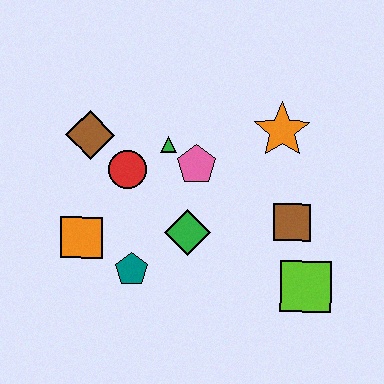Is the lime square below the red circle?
Yes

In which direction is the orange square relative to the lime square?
The orange square is to the left of the lime square.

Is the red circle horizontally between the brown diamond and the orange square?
No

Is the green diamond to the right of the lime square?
No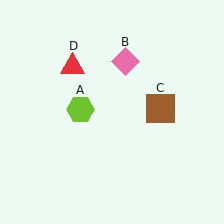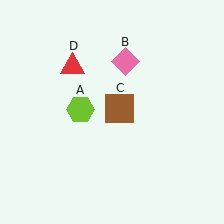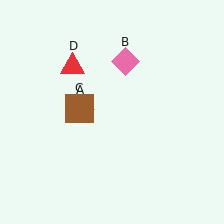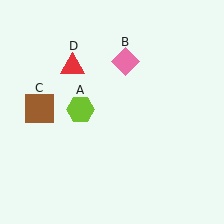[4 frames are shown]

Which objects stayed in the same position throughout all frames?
Lime hexagon (object A) and pink diamond (object B) and red triangle (object D) remained stationary.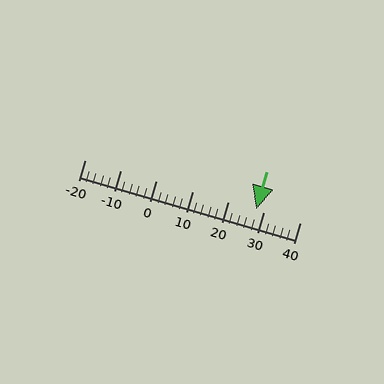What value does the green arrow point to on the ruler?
The green arrow points to approximately 28.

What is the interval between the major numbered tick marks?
The major tick marks are spaced 10 units apart.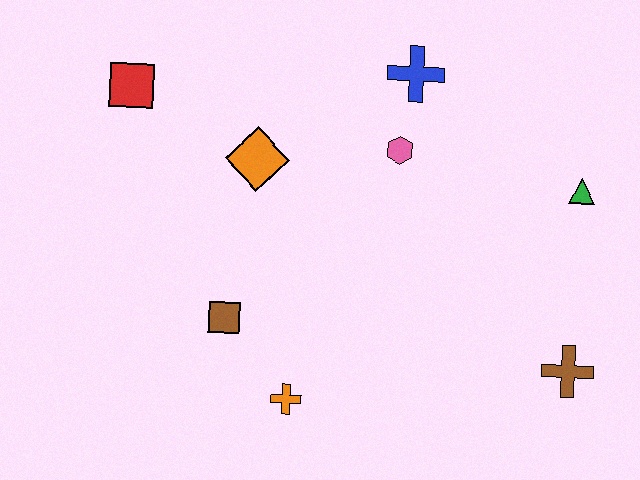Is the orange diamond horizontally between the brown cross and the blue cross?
No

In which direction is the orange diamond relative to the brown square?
The orange diamond is above the brown square.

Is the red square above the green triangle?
Yes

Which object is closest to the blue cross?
The pink hexagon is closest to the blue cross.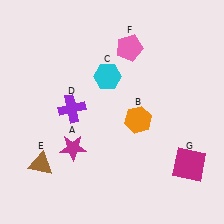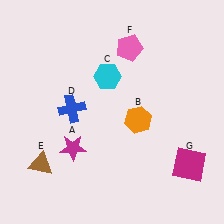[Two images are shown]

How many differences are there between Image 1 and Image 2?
There is 1 difference between the two images.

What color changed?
The cross (D) changed from purple in Image 1 to blue in Image 2.